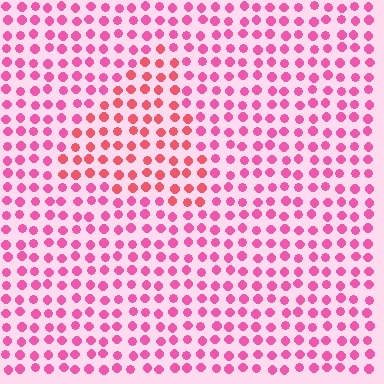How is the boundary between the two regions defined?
The boundary is defined purely by a slight shift in hue (about 26 degrees). Spacing, size, and orientation are identical on both sides.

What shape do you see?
I see a triangle.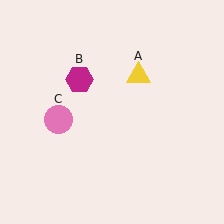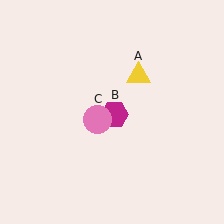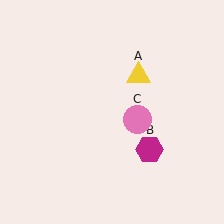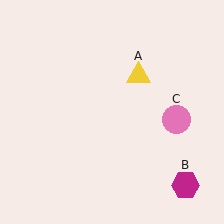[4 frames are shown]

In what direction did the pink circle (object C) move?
The pink circle (object C) moved right.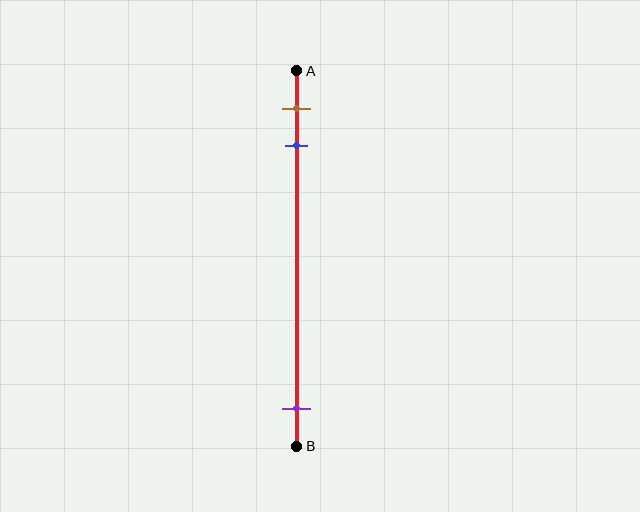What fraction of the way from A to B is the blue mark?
The blue mark is approximately 20% (0.2) of the way from A to B.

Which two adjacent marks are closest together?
The brown and blue marks are the closest adjacent pair.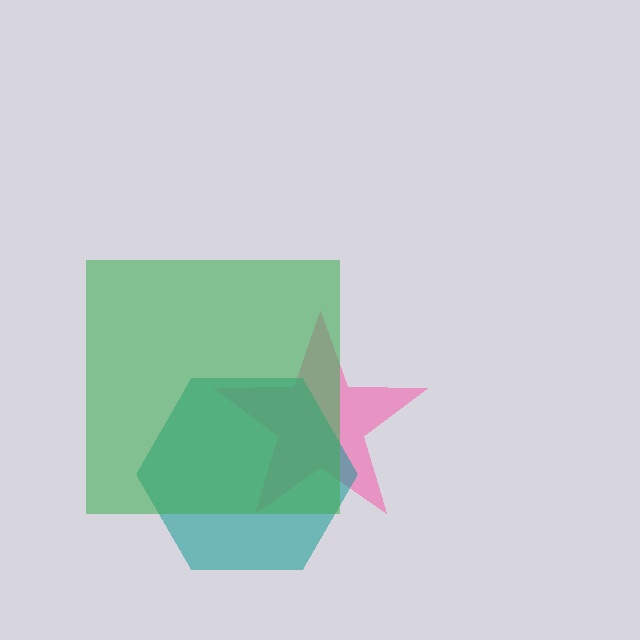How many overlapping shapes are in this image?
There are 3 overlapping shapes in the image.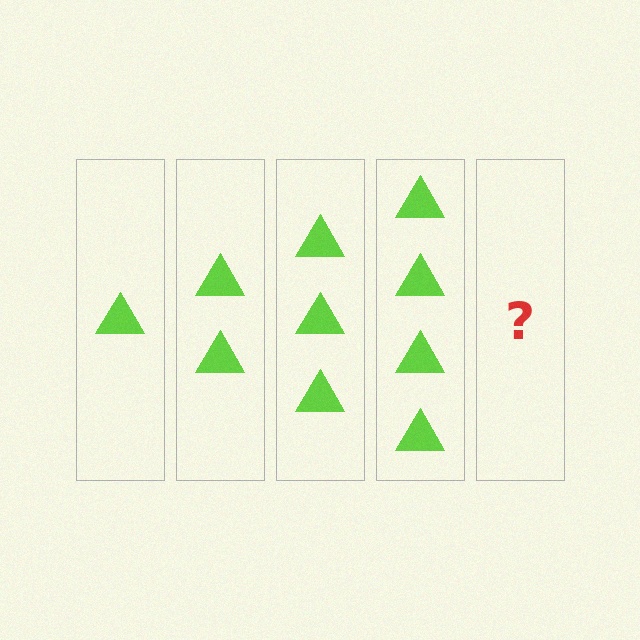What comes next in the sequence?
The next element should be 5 triangles.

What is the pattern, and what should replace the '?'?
The pattern is that each step adds one more triangle. The '?' should be 5 triangles.